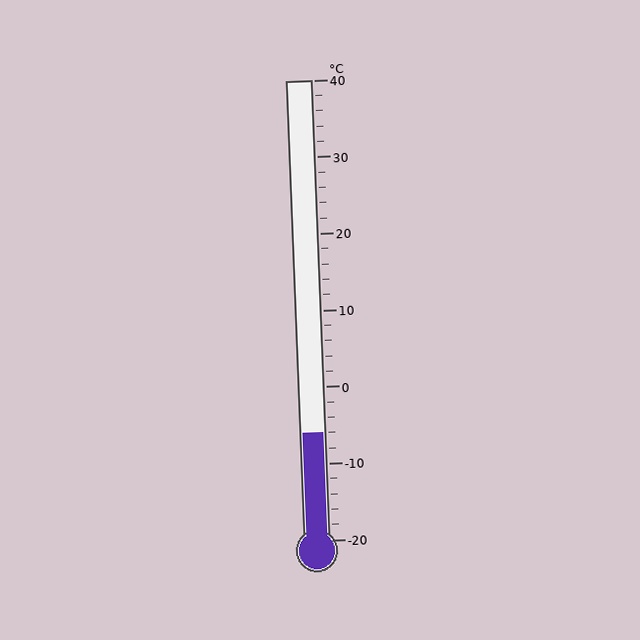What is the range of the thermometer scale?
The thermometer scale ranges from -20°C to 40°C.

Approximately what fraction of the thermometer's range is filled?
The thermometer is filled to approximately 25% of its range.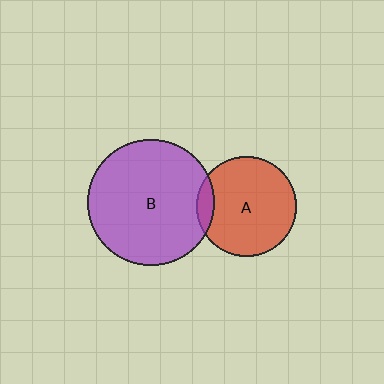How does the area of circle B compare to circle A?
Approximately 1.6 times.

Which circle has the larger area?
Circle B (purple).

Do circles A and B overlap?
Yes.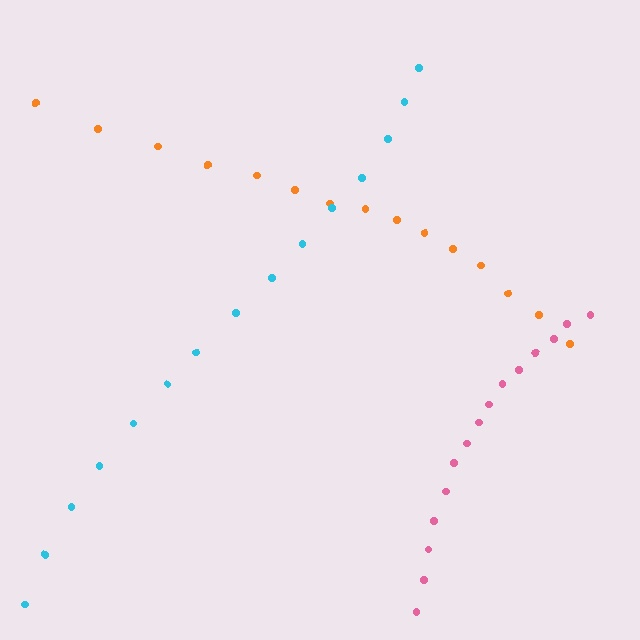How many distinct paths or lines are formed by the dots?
There are 3 distinct paths.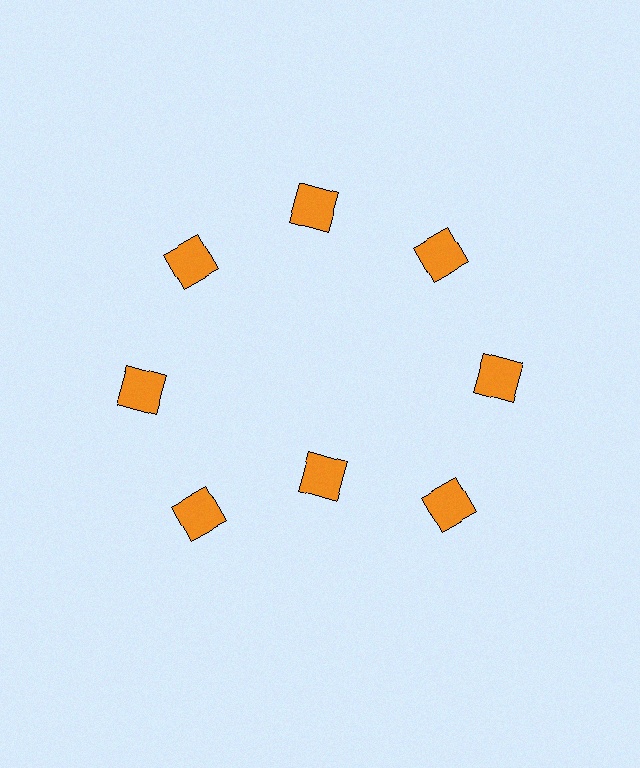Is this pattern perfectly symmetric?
No. The 8 orange squares are arranged in a ring, but one element near the 6 o'clock position is pulled inward toward the center, breaking the 8-fold rotational symmetry.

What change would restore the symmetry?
The symmetry would be restored by moving it outward, back onto the ring so that all 8 squares sit at equal angles and equal distance from the center.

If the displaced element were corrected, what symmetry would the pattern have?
It would have 8-fold rotational symmetry — the pattern would map onto itself every 45 degrees.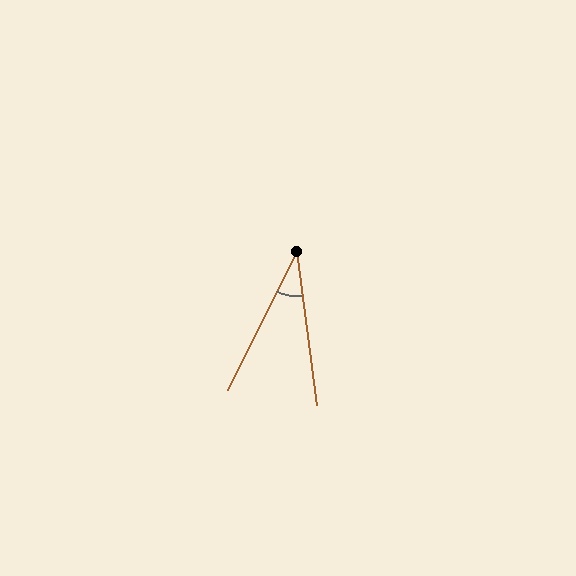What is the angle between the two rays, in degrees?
Approximately 34 degrees.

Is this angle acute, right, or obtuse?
It is acute.